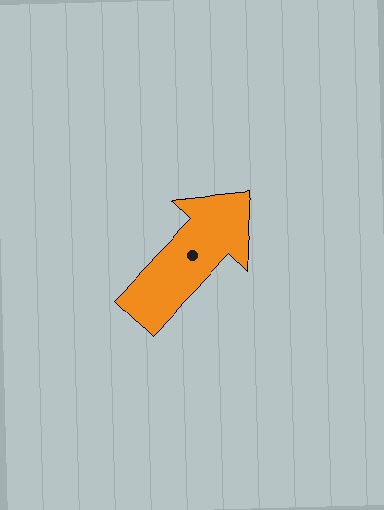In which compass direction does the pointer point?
Northeast.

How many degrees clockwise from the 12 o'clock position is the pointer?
Approximately 44 degrees.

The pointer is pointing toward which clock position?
Roughly 1 o'clock.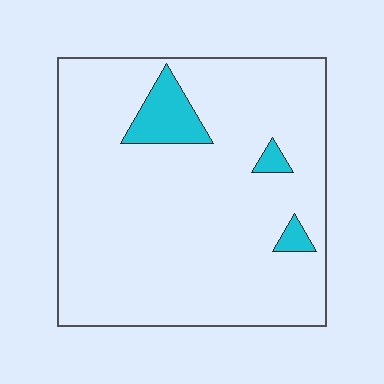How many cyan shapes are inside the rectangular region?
3.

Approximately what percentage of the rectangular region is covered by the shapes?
Approximately 10%.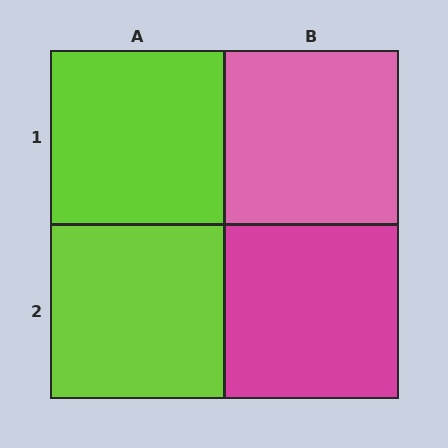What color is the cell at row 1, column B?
Pink.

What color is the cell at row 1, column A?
Lime.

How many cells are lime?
2 cells are lime.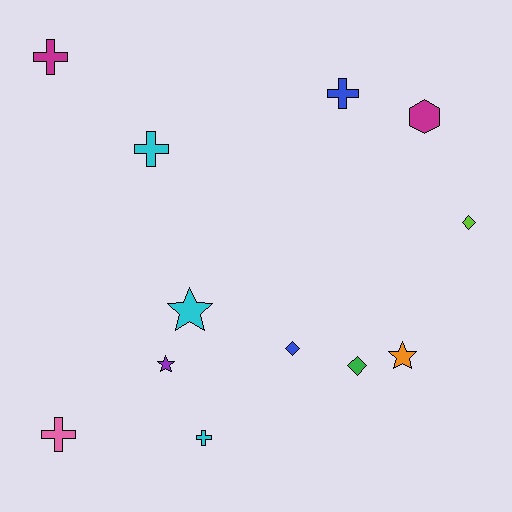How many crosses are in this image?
There are 5 crosses.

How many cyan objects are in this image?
There are 3 cyan objects.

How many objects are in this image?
There are 12 objects.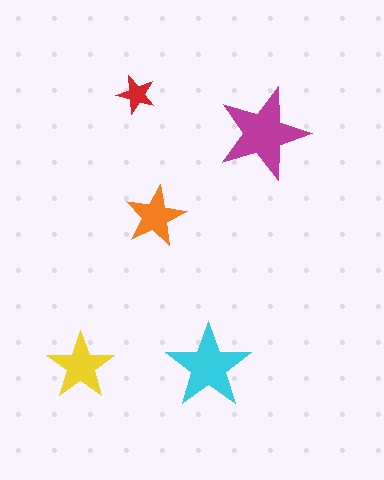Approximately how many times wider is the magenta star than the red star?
About 2.5 times wider.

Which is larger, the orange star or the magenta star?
The magenta one.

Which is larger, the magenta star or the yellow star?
The magenta one.